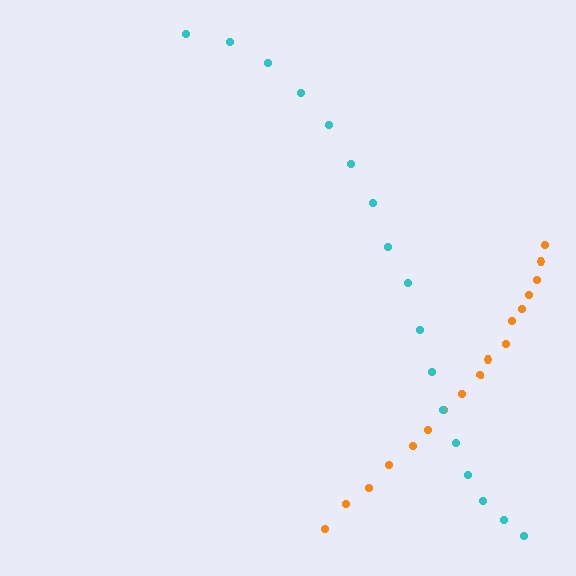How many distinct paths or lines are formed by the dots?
There are 2 distinct paths.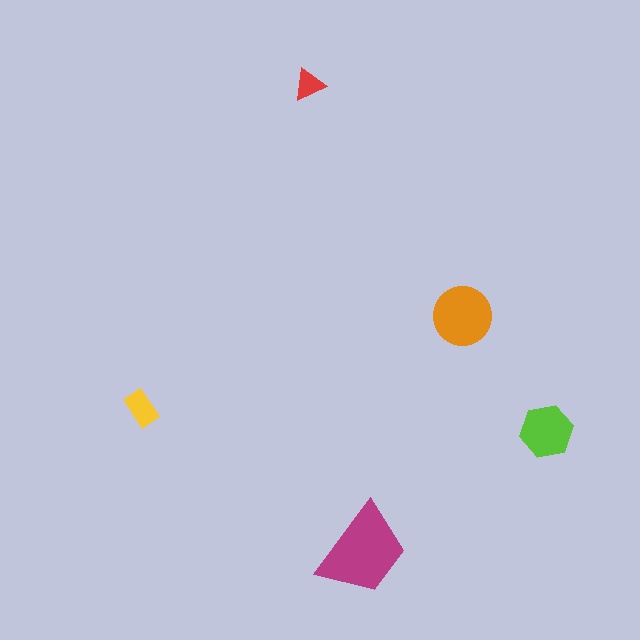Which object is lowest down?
The magenta trapezoid is bottommost.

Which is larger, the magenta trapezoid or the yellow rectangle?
The magenta trapezoid.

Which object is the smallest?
The red triangle.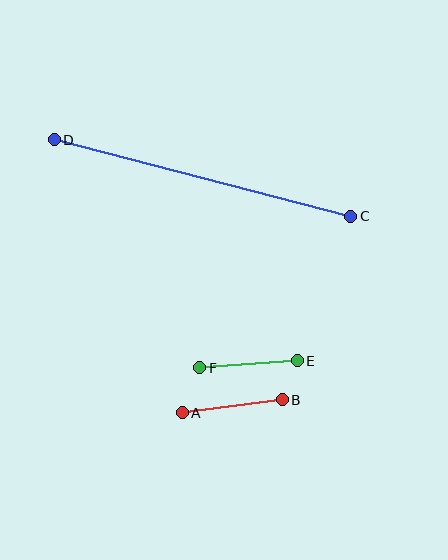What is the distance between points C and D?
The distance is approximately 306 pixels.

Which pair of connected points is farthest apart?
Points C and D are farthest apart.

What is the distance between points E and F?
The distance is approximately 98 pixels.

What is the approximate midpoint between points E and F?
The midpoint is at approximately (249, 364) pixels.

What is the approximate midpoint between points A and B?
The midpoint is at approximately (232, 406) pixels.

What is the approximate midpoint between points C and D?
The midpoint is at approximately (203, 178) pixels.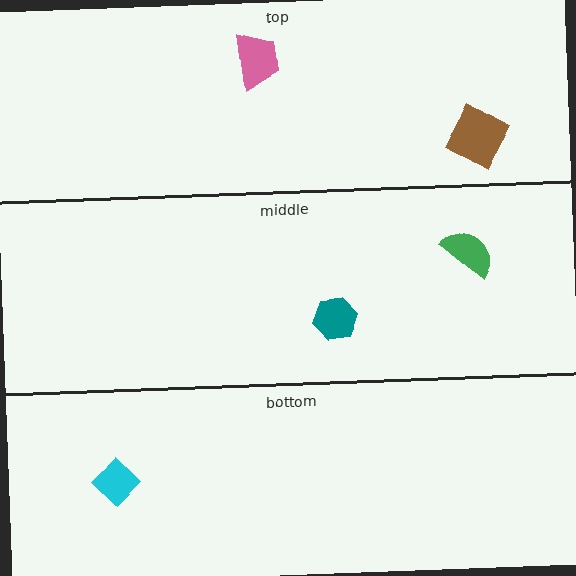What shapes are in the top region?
The pink trapezoid, the brown square.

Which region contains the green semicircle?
The middle region.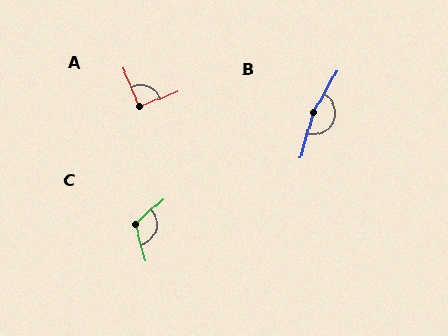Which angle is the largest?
B, at approximately 168 degrees.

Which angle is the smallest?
A, at approximately 92 degrees.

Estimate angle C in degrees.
Approximately 118 degrees.